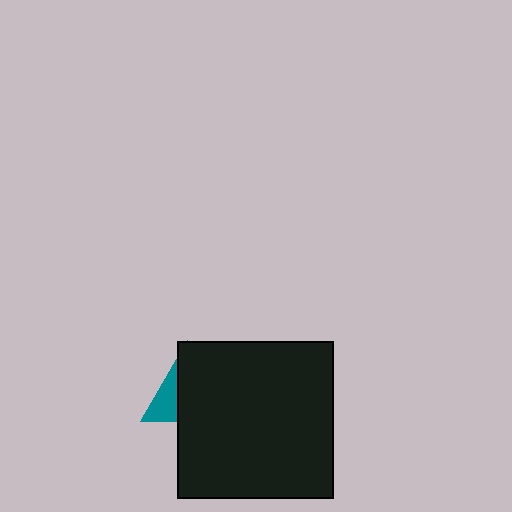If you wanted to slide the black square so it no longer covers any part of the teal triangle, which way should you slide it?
Slide it right — that is the most direct way to separate the two shapes.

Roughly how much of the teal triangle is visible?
A small part of it is visible (roughly 31%).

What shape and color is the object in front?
The object in front is a black square.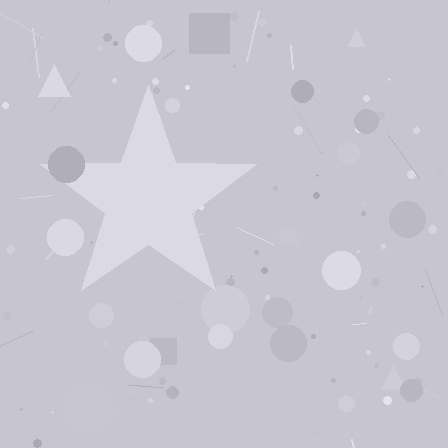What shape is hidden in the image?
A star is hidden in the image.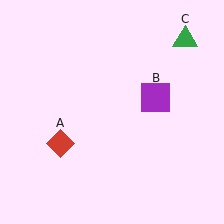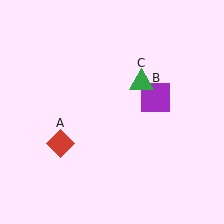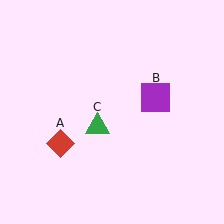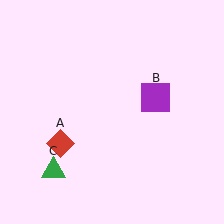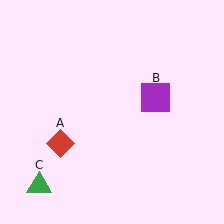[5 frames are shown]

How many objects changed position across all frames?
1 object changed position: green triangle (object C).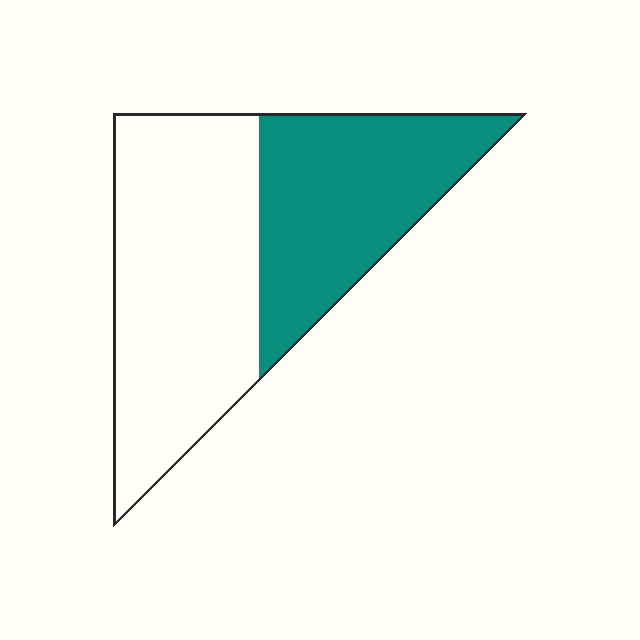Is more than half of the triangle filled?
No.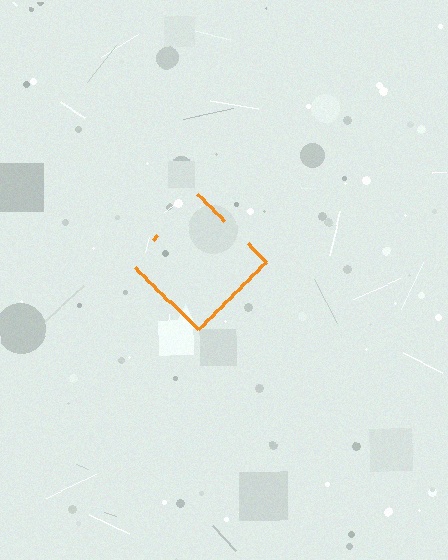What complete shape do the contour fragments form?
The contour fragments form a diamond.